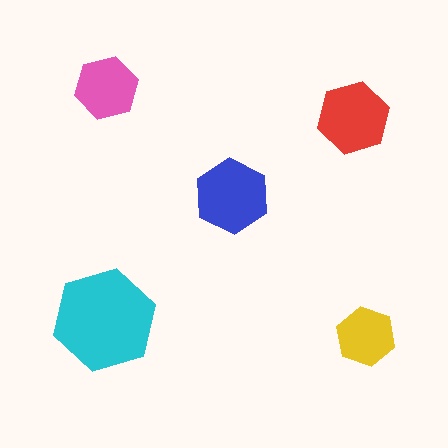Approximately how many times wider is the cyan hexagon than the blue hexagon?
About 1.5 times wider.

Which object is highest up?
The pink hexagon is topmost.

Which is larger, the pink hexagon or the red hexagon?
The red one.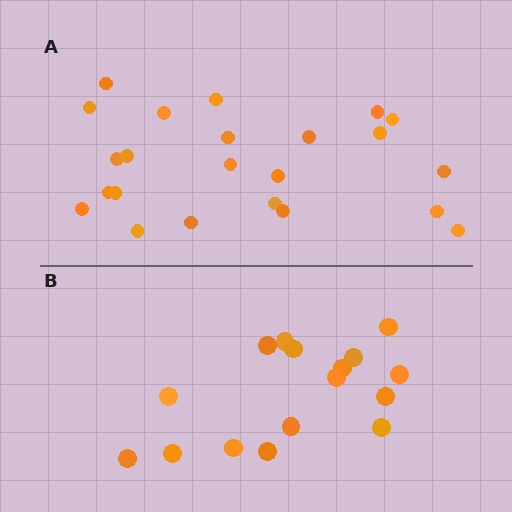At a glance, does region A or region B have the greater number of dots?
Region A (the top region) has more dots.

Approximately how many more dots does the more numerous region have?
Region A has roughly 8 or so more dots than region B.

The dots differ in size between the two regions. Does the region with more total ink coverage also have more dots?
No. Region B has more total ink coverage because its dots are larger, but region A actually contains more individual dots. Total area can be misleading — the number of items is what matters here.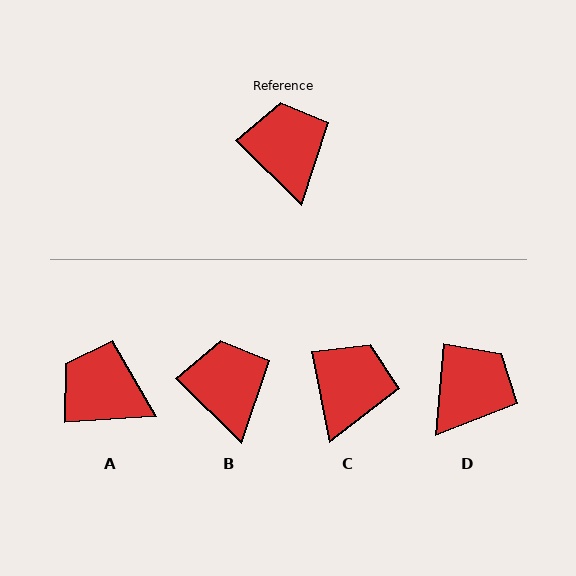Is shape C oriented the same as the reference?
No, it is off by about 34 degrees.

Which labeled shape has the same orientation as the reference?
B.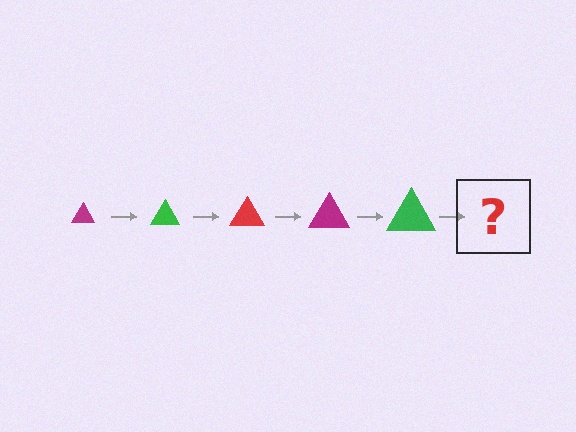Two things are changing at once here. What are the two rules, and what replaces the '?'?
The two rules are that the triangle grows larger each step and the color cycles through magenta, green, and red. The '?' should be a red triangle, larger than the previous one.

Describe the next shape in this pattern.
It should be a red triangle, larger than the previous one.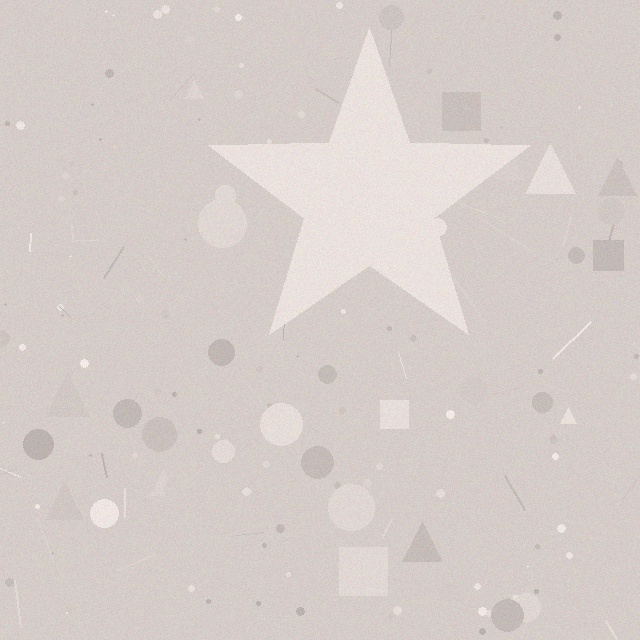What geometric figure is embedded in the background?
A star is embedded in the background.